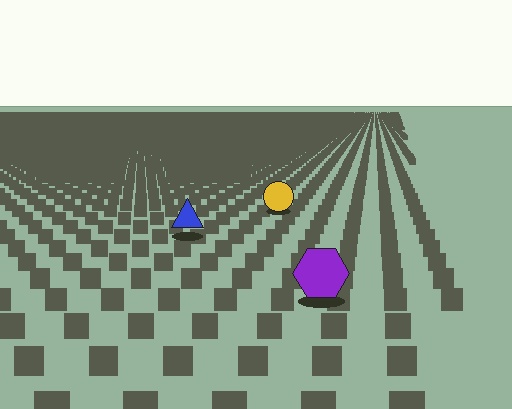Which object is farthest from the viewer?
The yellow circle is farthest from the viewer. It appears smaller and the ground texture around it is denser.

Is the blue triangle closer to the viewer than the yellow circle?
Yes. The blue triangle is closer — you can tell from the texture gradient: the ground texture is coarser near it.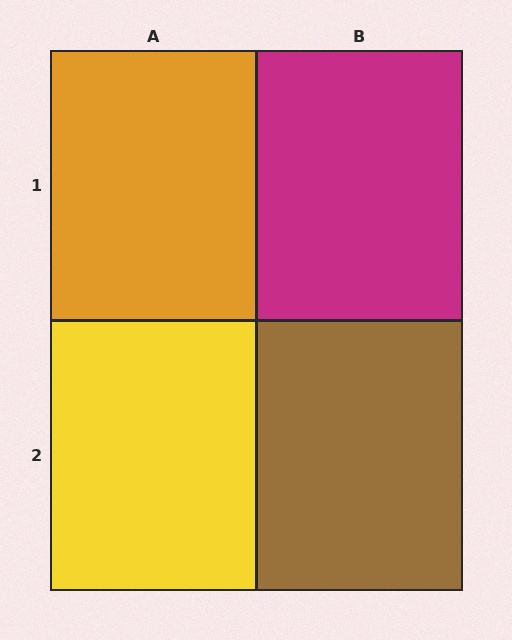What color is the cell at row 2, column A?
Yellow.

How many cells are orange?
1 cell is orange.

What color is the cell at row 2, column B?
Brown.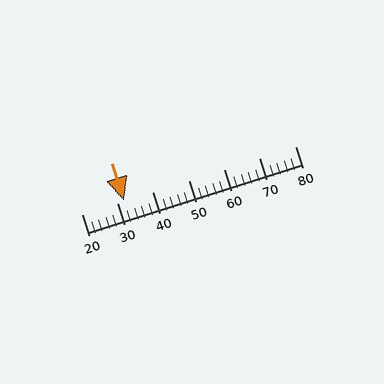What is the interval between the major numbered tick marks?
The major tick marks are spaced 10 units apart.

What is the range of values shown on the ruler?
The ruler shows values from 20 to 80.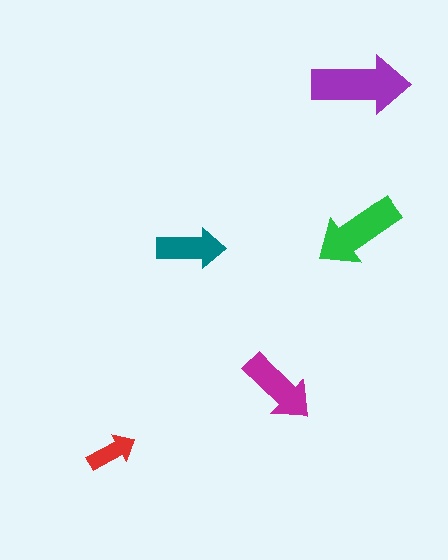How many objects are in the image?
There are 5 objects in the image.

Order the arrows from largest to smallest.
the purple one, the green one, the magenta one, the teal one, the red one.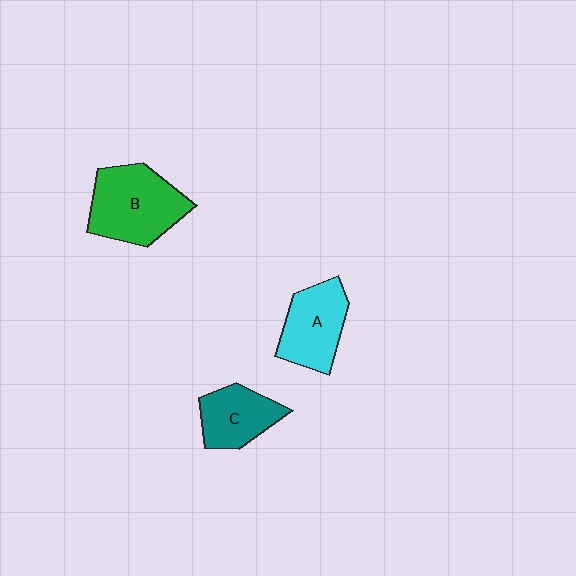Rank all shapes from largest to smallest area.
From largest to smallest: B (green), A (cyan), C (teal).